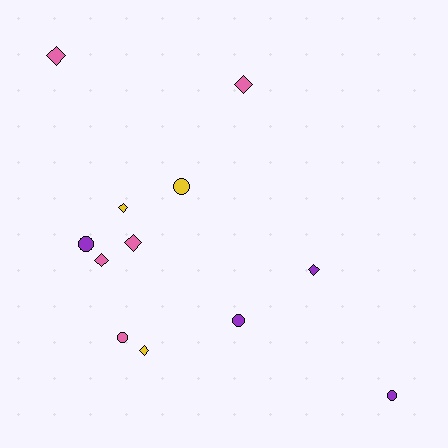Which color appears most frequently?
Pink, with 5 objects.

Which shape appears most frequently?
Diamond, with 7 objects.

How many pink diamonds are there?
There are 4 pink diamonds.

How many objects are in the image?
There are 12 objects.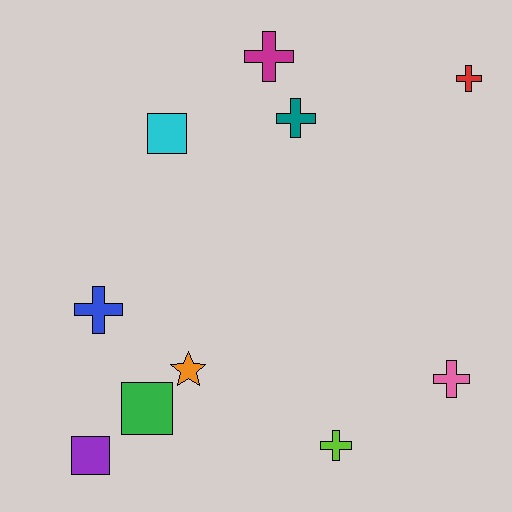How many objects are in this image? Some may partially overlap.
There are 10 objects.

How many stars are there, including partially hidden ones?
There is 1 star.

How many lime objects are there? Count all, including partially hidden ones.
There is 1 lime object.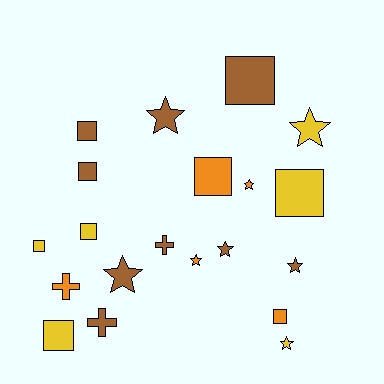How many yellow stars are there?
There are 2 yellow stars.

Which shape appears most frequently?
Square, with 9 objects.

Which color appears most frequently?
Brown, with 9 objects.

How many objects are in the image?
There are 20 objects.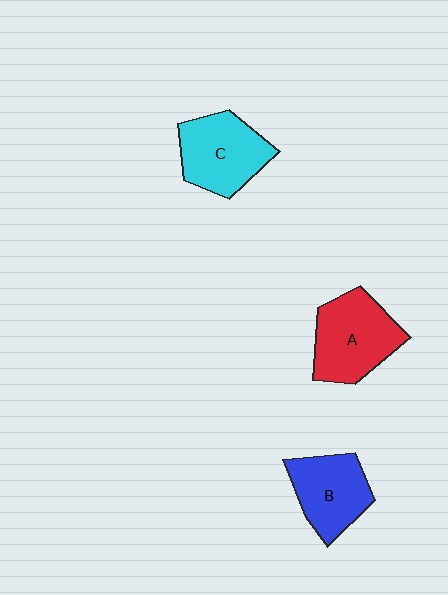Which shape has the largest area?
Shape A (red).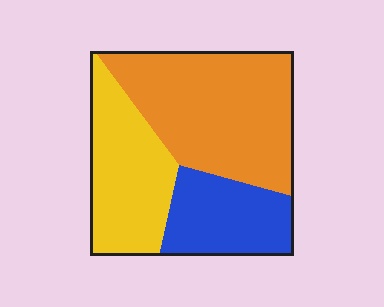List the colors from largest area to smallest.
From largest to smallest: orange, yellow, blue.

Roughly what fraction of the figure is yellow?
Yellow takes up between a quarter and a half of the figure.